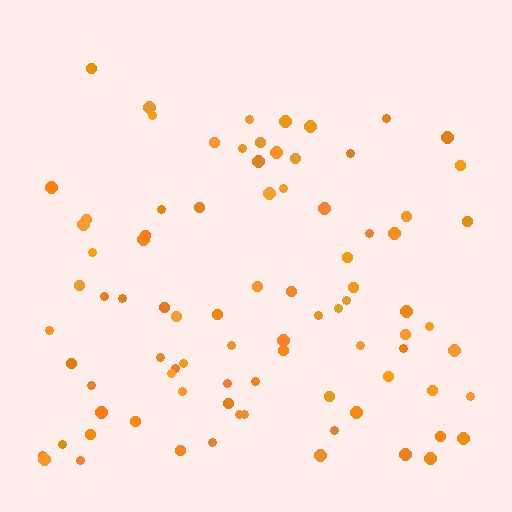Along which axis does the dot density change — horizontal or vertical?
Vertical.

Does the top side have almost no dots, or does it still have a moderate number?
Still a moderate number, just noticeably fewer than the bottom.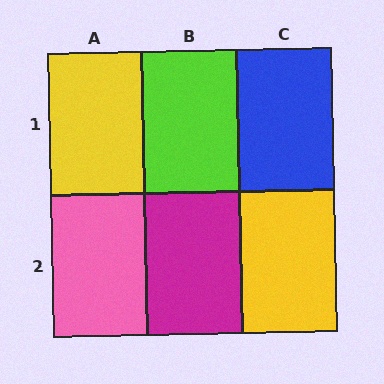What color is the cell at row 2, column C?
Yellow.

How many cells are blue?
1 cell is blue.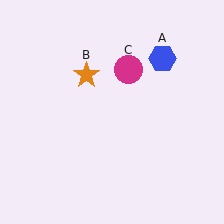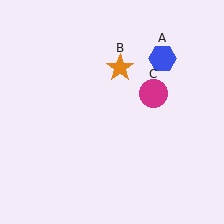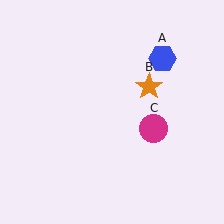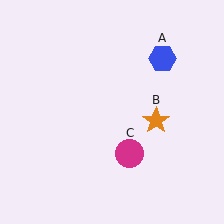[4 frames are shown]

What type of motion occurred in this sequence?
The orange star (object B), magenta circle (object C) rotated clockwise around the center of the scene.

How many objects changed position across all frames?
2 objects changed position: orange star (object B), magenta circle (object C).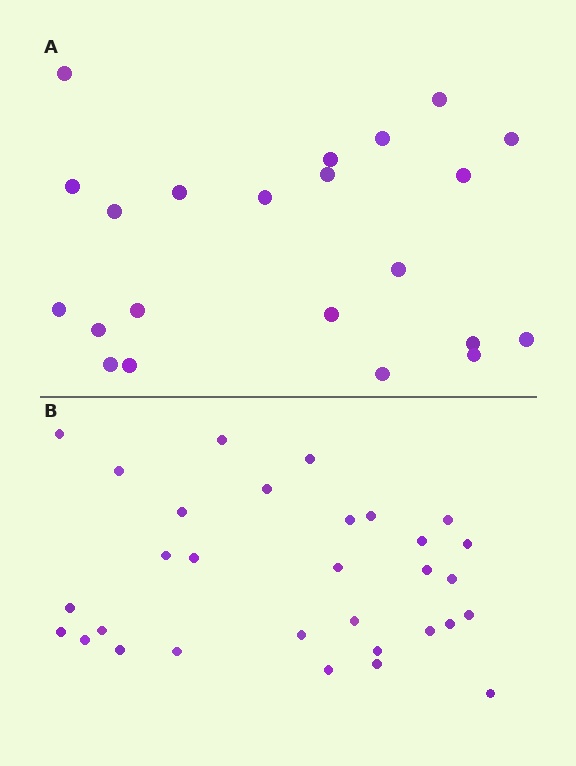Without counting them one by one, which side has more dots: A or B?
Region B (the bottom region) has more dots.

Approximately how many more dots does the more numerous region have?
Region B has roughly 8 or so more dots than region A.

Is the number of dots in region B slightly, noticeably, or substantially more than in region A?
Region B has noticeably more, but not dramatically so. The ratio is roughly 1.4 to 1.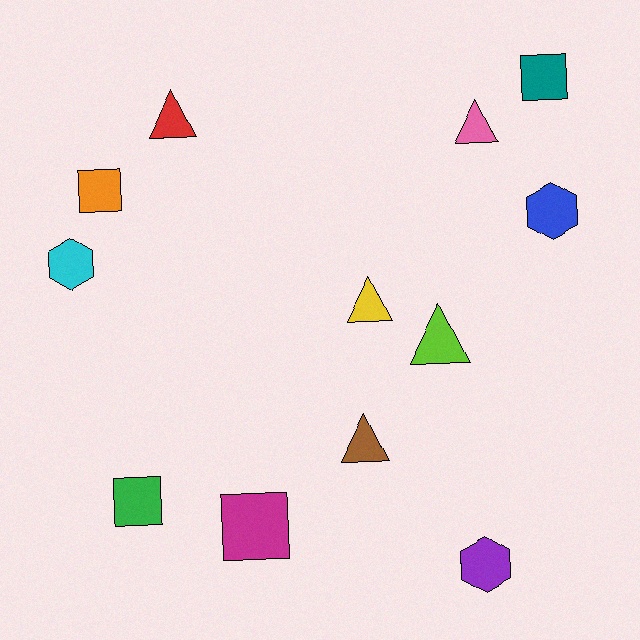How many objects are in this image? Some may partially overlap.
There are 12 objects.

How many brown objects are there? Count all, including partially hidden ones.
There is 1 brown object.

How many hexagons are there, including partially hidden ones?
There are 3 hexagons.